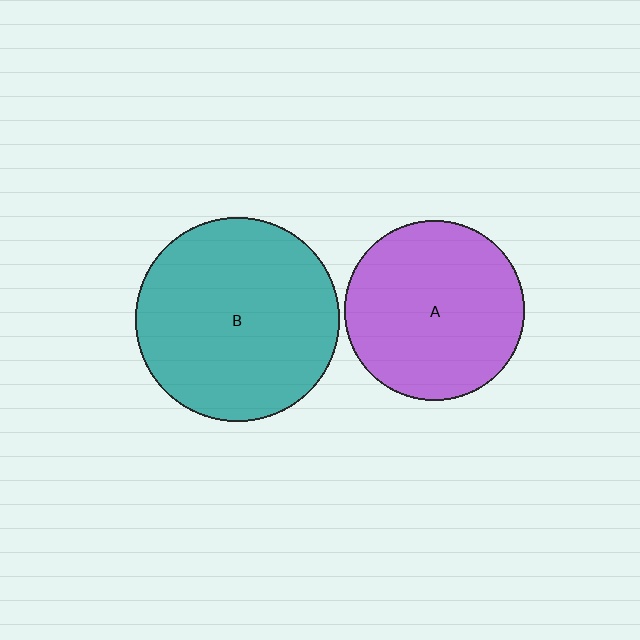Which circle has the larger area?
Circle B (teal).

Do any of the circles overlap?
No, none of the circles overlap.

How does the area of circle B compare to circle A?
Approximately 1.3 times.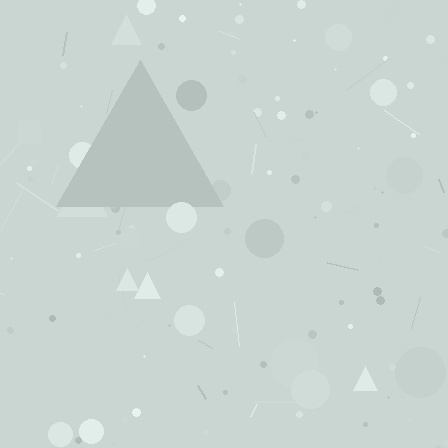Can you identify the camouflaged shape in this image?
The camouflaged shape is a triangle.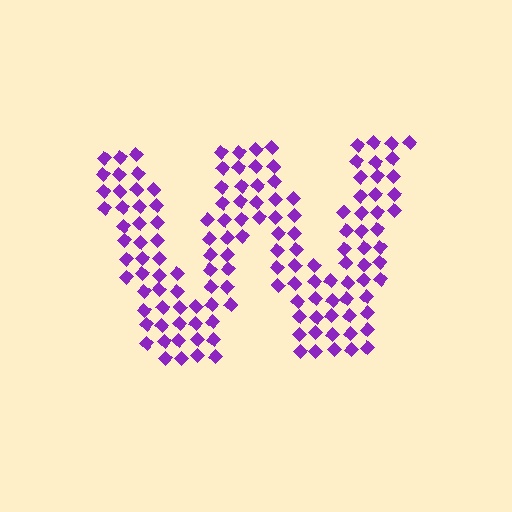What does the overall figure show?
The overall figure shows the letter W.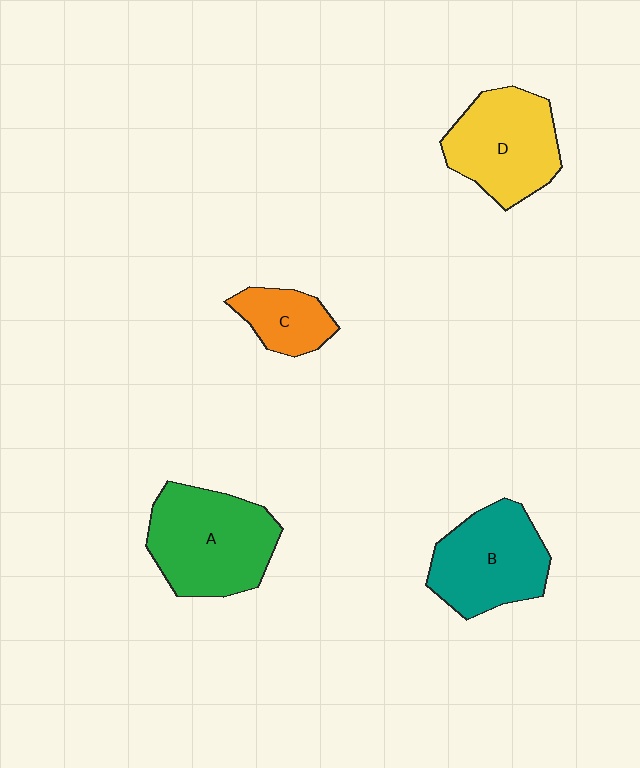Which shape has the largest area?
Shape A (green).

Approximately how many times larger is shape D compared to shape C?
Approximately 2.0 times.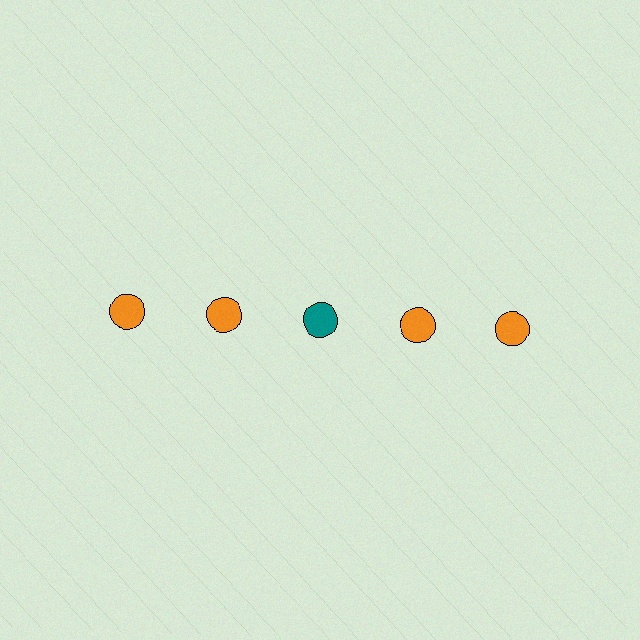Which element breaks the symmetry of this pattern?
The teal circle in the top row, center column breaks the symmetry. All other shapes are orange circles.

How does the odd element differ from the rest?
It has a different color: teal instead of orange.